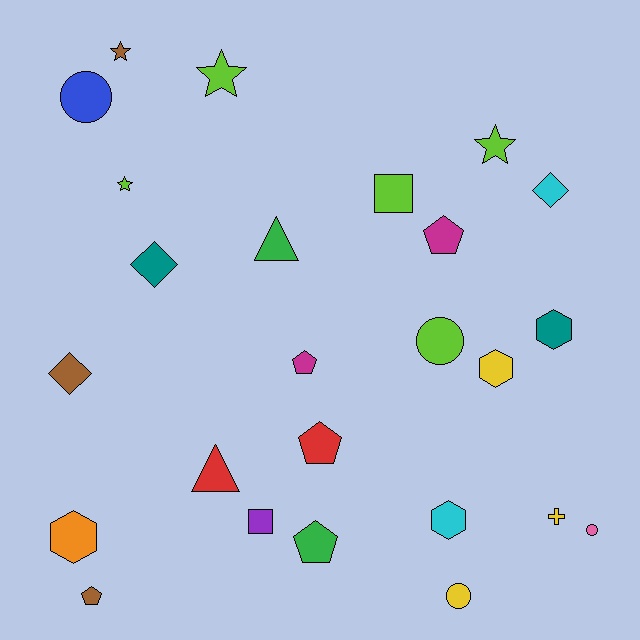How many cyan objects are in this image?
There are 2 cyan objects.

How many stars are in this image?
There are 4 stars.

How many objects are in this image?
There are 25 objects.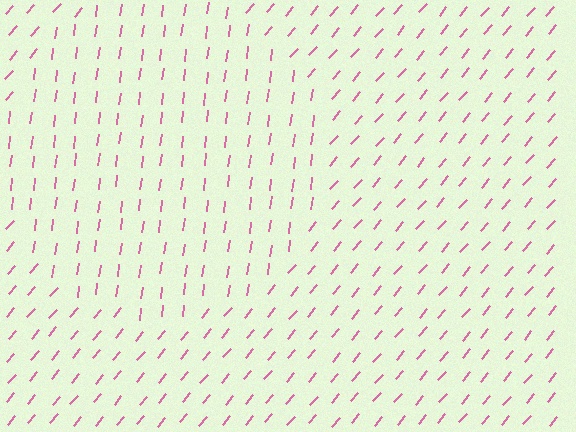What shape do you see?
I see a circle.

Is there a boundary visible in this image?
Yes, there is a texture boundary formed by a change in line orientation.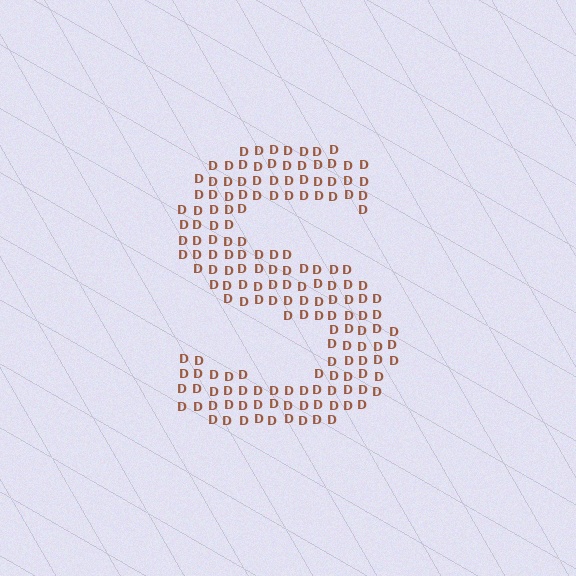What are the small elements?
The small elements are letter D's.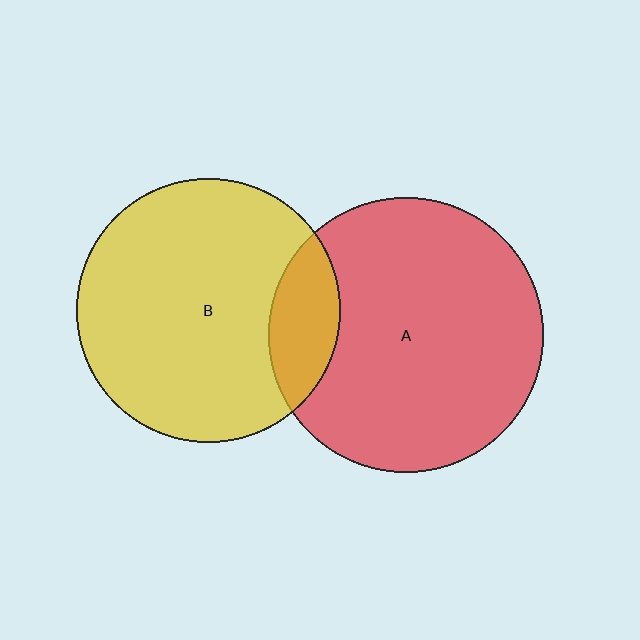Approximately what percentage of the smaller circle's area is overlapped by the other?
Approximately 15%.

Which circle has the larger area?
Circle A (red).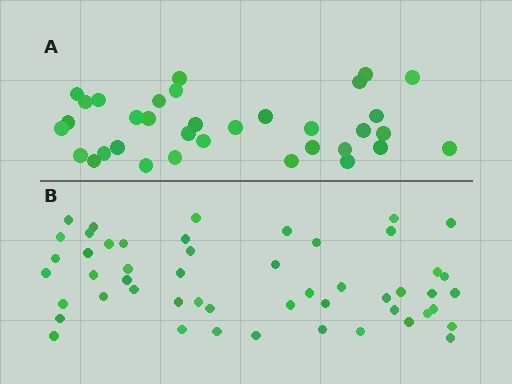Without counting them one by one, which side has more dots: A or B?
Region B (the bottom region) has more dots.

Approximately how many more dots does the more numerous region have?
Region B has approximately 15 more dots than region A.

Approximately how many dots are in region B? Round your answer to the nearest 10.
About 50 dots. (The exact count is 51, which rounds to 50.)